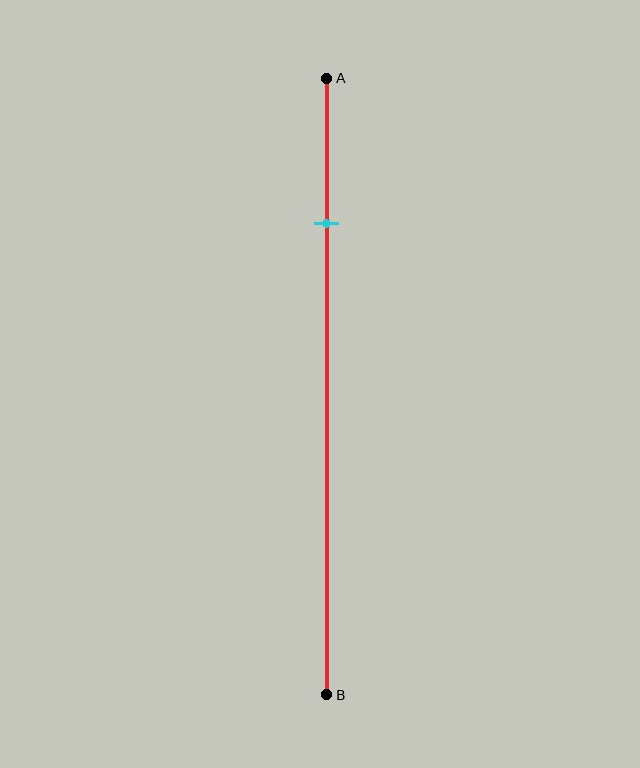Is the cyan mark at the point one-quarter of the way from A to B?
Yes, the mark is approximately at the one-quarter point.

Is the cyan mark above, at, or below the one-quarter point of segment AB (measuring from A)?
The cyan mark is approximately at the one-quarter point of segment AB.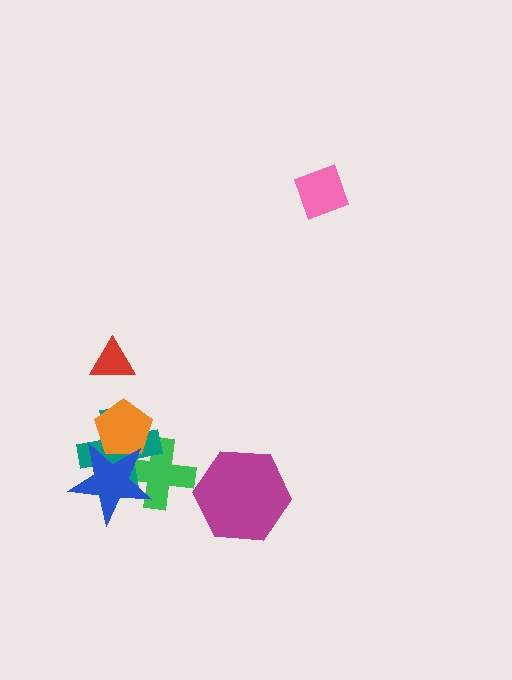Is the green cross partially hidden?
Yes, it is partially covered by another shape.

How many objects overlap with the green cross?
3 objects overlap with the green cross.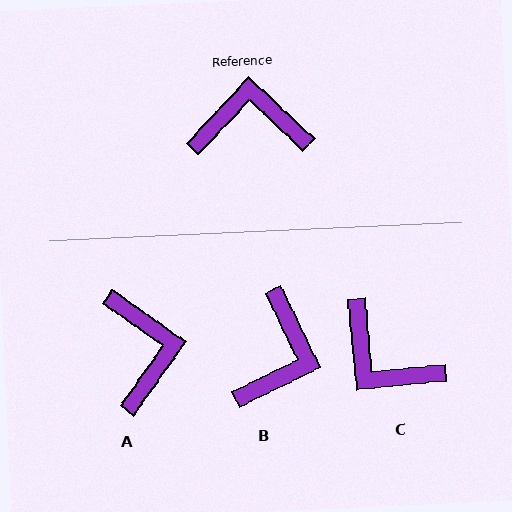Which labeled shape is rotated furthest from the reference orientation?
C, about 138 degrees away.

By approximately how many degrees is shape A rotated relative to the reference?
Approximately 82 degrees clockwise.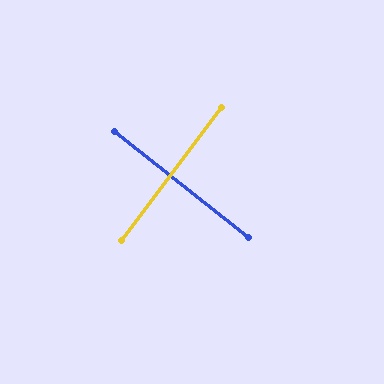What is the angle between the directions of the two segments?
Approximately 89 degrees.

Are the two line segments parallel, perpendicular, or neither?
Perpendicular — they meet at approximately 89°.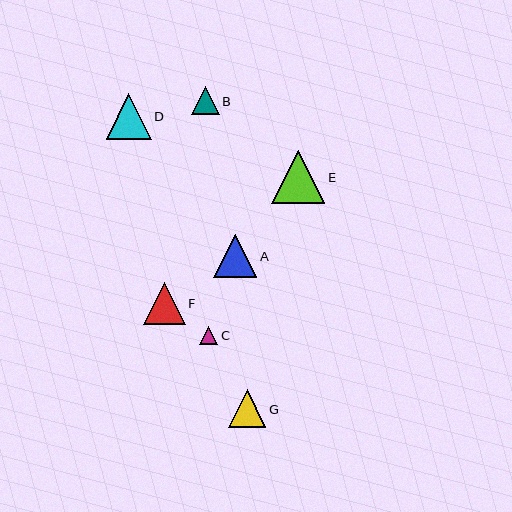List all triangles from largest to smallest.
From largest to smallest: E, D, A, F, G, B, C.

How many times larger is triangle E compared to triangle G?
Triangle E is approximately 1.4 times the size of triangle G.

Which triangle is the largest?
Triangle E is the largest with a size of approximately 53 pixels.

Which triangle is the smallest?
Triangle C is the smallest with a size of approximately 18 pixels.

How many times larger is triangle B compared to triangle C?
Triangle B is approximately 1.5 times the size of triangle C.